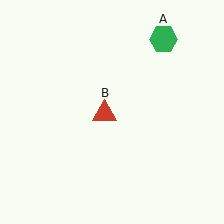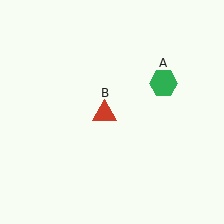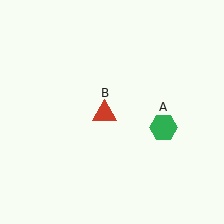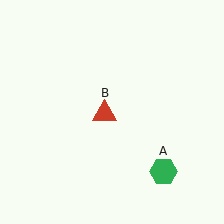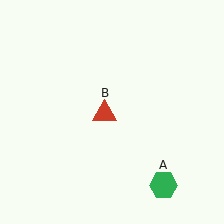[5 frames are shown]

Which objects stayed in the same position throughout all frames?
Red triangle (object B) remained stationary.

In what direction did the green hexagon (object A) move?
The green hexagon (object A) moved down.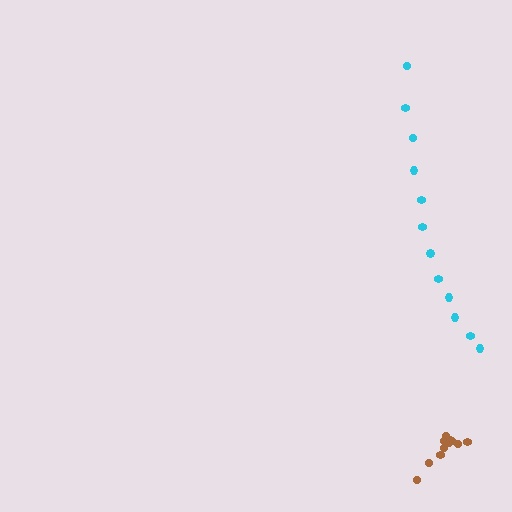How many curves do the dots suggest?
There are 2 distinct paths.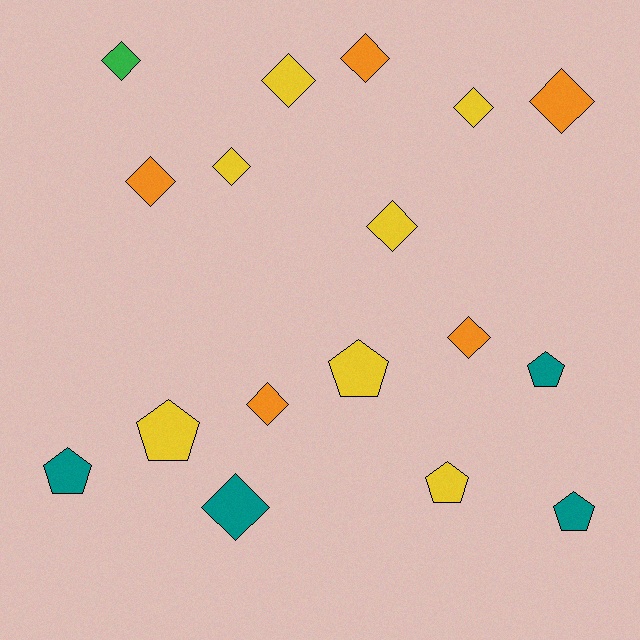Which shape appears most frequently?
Diamond, with 11 objects.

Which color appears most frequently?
Yellow, with 7 objects.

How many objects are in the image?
There are 17 objects.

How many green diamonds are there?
There is 1 green diamond.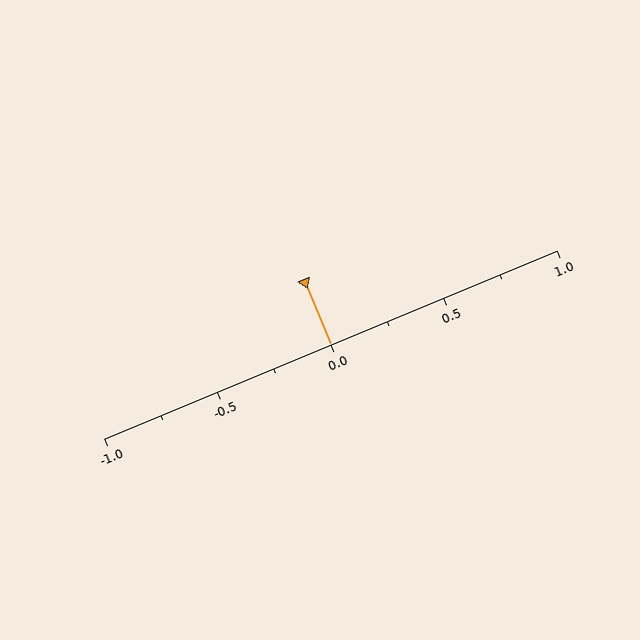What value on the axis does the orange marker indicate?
The marker indicates approximately 0.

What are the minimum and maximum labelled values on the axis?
The axis runs from -1.0 to 1.0.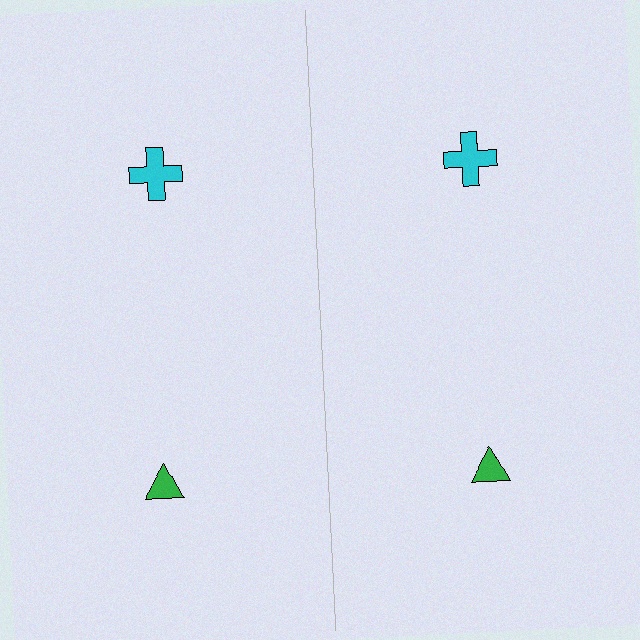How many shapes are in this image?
There are 4 shapes in this image.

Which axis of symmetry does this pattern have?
The pattern has a vertical axis of symmetry running through the center of the image.